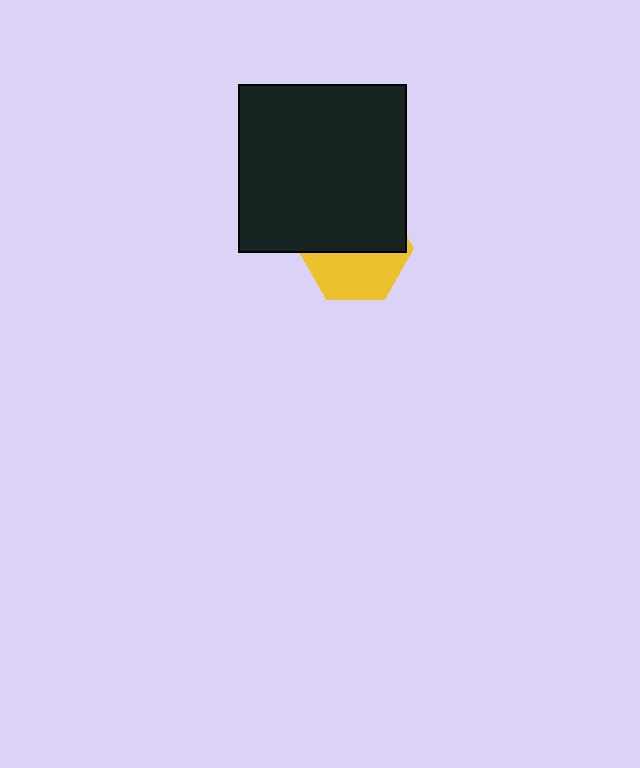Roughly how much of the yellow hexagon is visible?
A small part of it is visible (roughly 45%).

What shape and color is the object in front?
The object in front is a black square.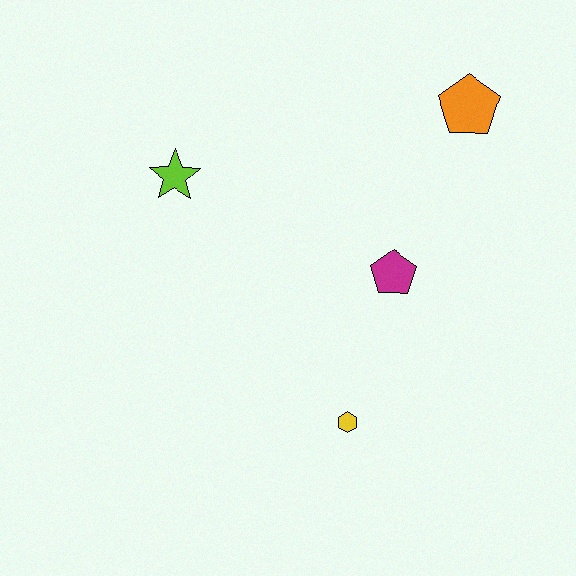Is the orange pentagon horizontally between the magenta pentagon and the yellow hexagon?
No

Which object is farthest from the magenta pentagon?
The lime star is farthest from the magenta pentagon.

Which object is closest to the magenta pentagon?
The yellow hexagon is closest to the magenta pentagon.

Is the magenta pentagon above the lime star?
No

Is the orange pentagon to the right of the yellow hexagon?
Yes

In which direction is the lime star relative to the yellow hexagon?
The lime star is above the yellow hexagon.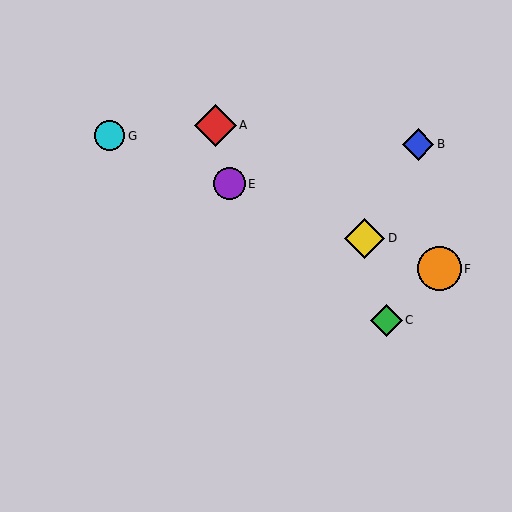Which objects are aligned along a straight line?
Objects D, E, F, G are aligned along a straight line.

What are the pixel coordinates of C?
Object C is at (386, 320).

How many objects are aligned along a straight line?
4 objects (D, E, F, G) are aligned along a straight line.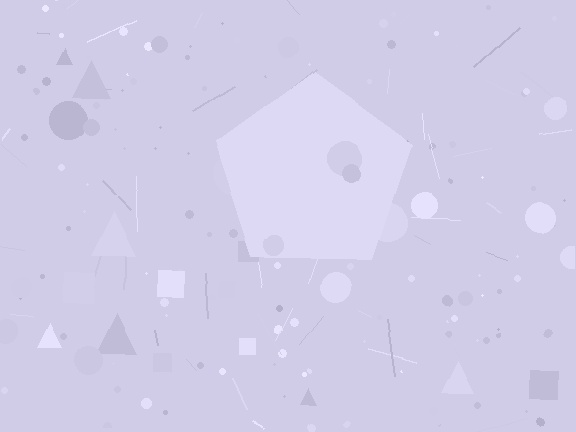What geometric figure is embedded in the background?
A pentagon is embedded in the background.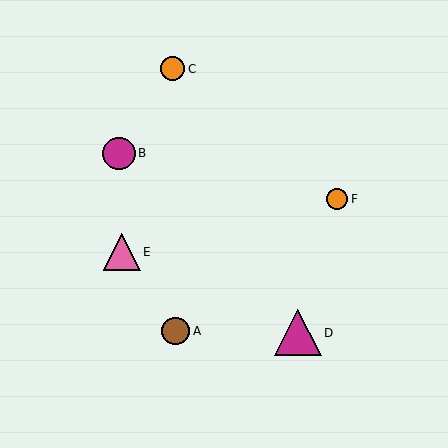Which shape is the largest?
The magenta triangle (labeled D) is the largest.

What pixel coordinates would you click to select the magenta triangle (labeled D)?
Click at (298, 333) to select the magenta triangle D.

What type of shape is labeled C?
Shape C is an orange circle.